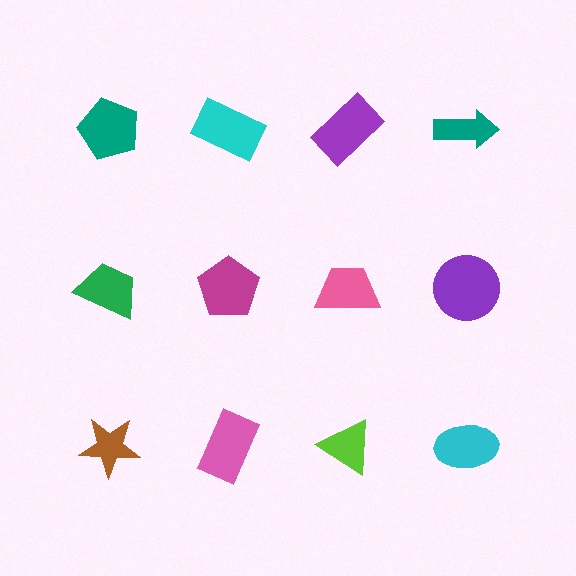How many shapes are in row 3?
4 shapes.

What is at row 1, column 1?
A teal pentagon.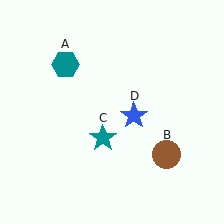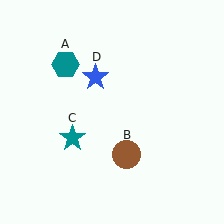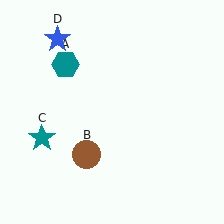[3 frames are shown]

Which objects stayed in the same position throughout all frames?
Teal hexagon (object A) remained stationary.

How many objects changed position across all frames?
3 objects changed position: brown circle (object B), teal star (object C), blue star (object D).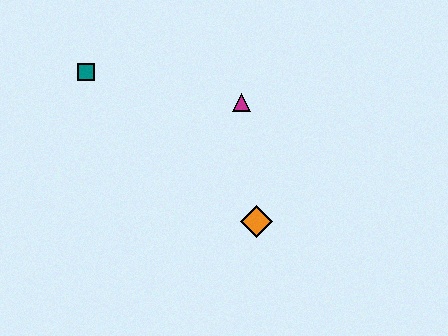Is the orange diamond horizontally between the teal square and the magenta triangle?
No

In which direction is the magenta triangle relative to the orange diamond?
The magenta triangle is above the orange diamond.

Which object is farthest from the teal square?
The orange diamond is farthest from the teal square.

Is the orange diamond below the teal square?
Yes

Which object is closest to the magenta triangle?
The orange diamond is closest to the magenta triangle.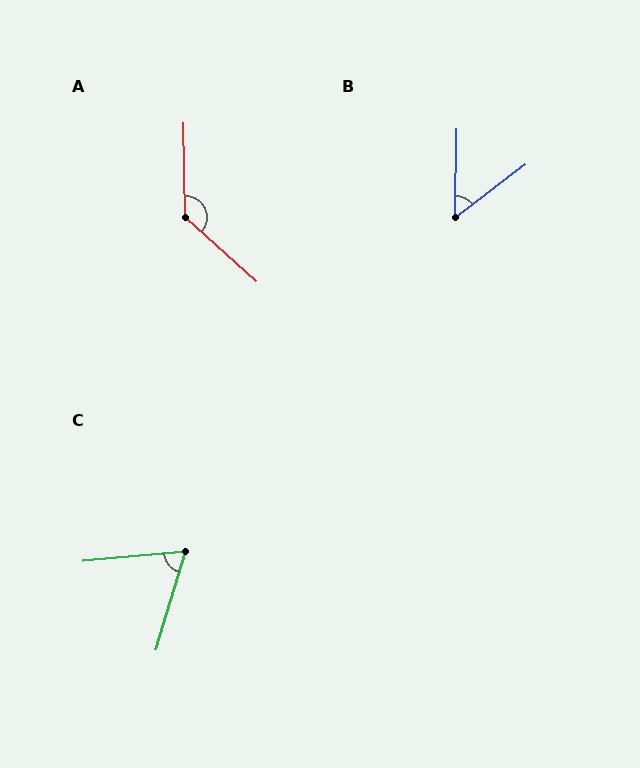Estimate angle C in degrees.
Approximately 68 degrees.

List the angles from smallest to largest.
B (51°), C (68°), A (133°).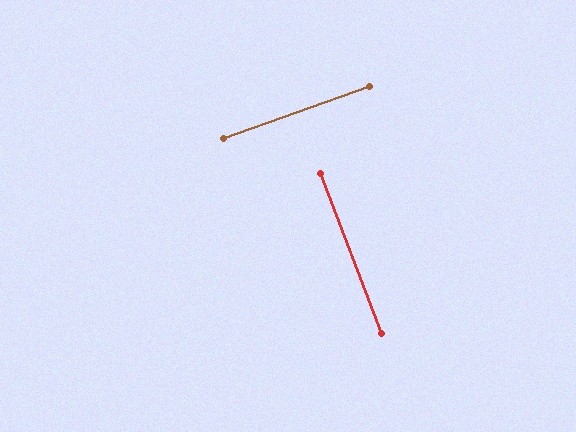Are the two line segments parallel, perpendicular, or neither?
Perpendicular — they meet at approximately 89°.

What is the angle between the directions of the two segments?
Approximately 89 degrees.